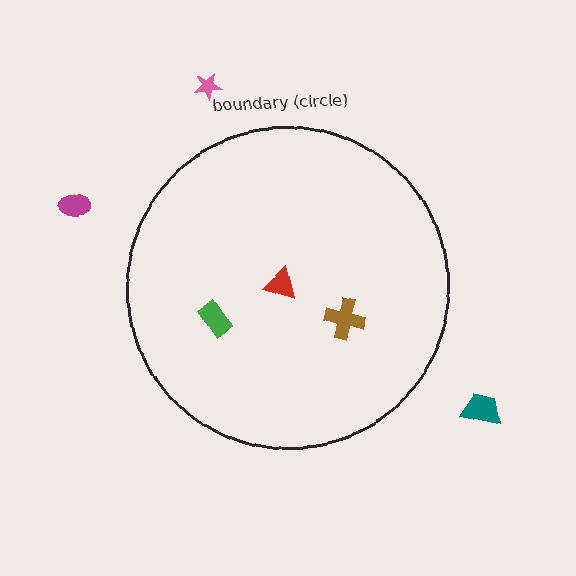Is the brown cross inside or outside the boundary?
Inside.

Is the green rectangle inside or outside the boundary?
Inside.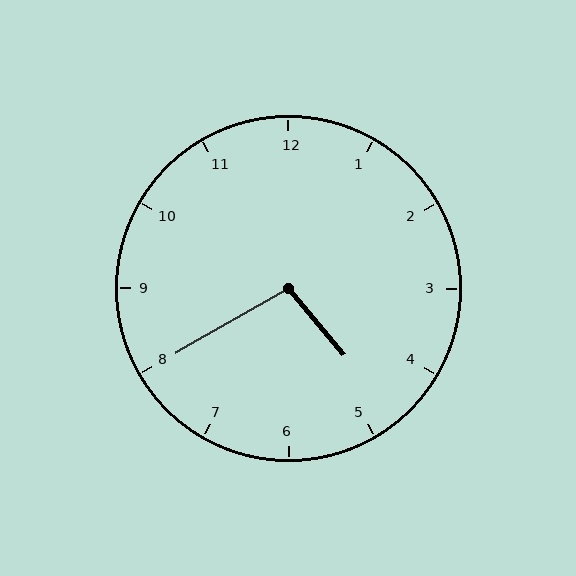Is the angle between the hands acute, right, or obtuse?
It is obtuse.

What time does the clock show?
4:40.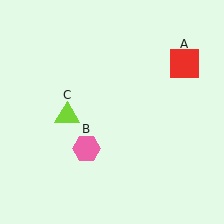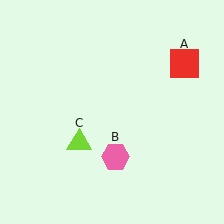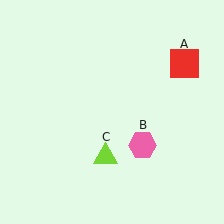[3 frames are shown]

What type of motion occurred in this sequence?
The pink hexagon (object B), lime triangle (object C) rotated counterclockwise around the center of the scene.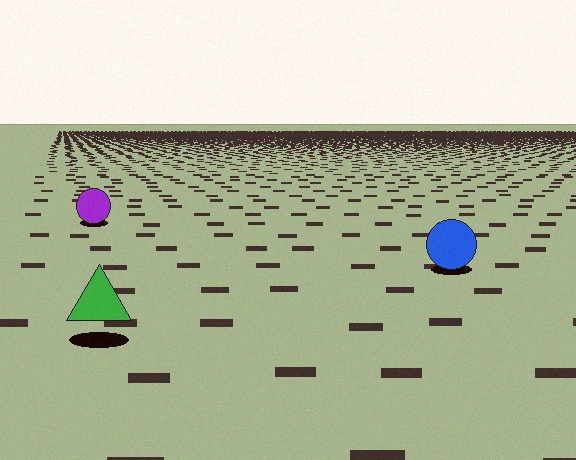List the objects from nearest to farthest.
From nearest to farthest: the green triangle, the blue circle, the purple circle.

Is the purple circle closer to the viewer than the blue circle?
No. The blue circle is closer — you can tell from the texture gradient: the ground texture is coarser near it.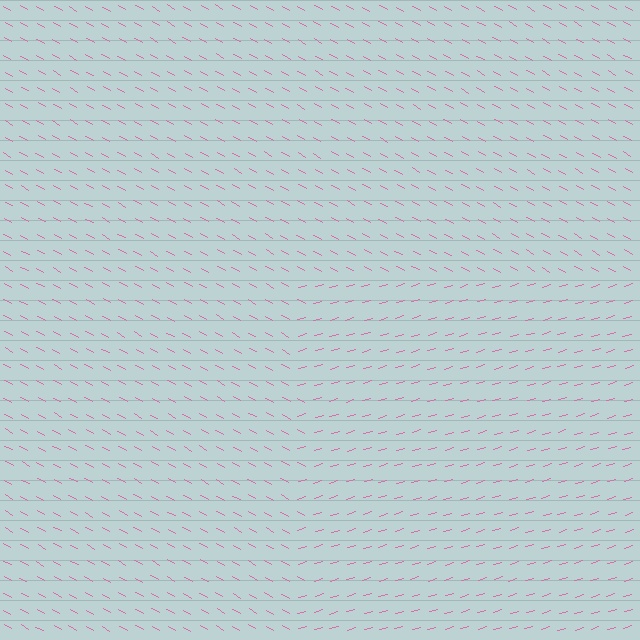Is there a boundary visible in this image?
Yes, there is a texture boundary formed by a change in line orientation.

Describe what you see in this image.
The image is filled with small pink line segments. A rectangle region in the image has lines oriented differently from the surrounding lines, creating a visible texture boundary.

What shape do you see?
I see a rectangle.